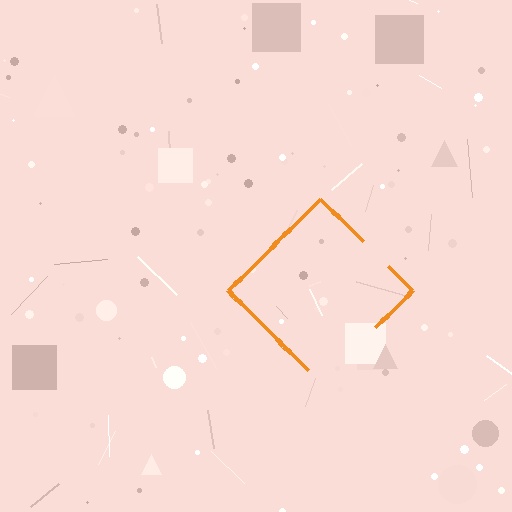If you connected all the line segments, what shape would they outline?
They would outline a diamond.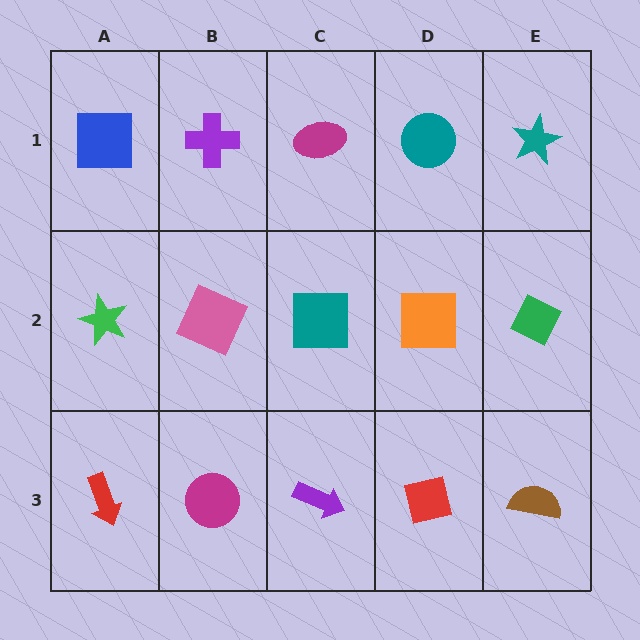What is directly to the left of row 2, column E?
An orange square.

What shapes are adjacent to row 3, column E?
A green diamond (row 2, column E), a red square (row 3, column D).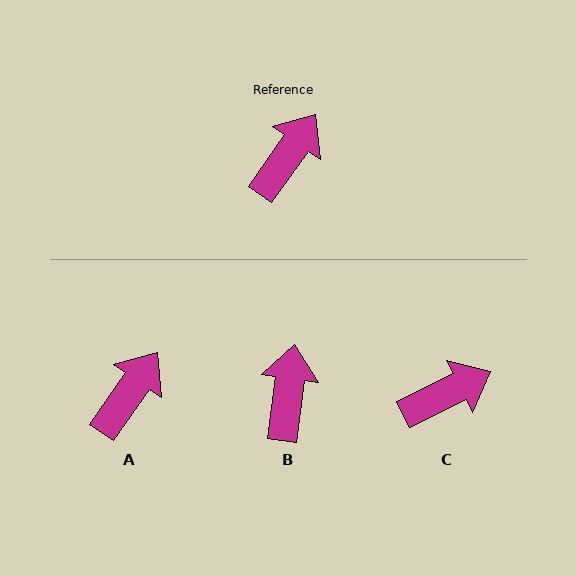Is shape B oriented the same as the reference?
No, it is off by about 27 degrees.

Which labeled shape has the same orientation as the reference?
A.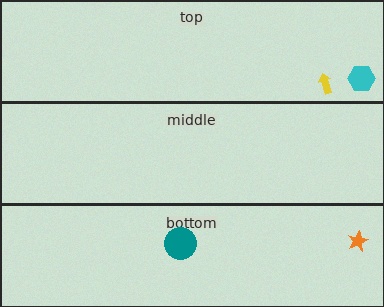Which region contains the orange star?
The bottom region.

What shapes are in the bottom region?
The teal circle, the orange star.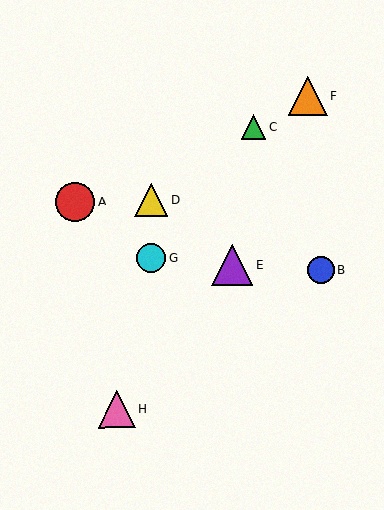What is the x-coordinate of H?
Object H is at x≈117.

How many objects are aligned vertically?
2 objects (D, G) are aligned vertically.